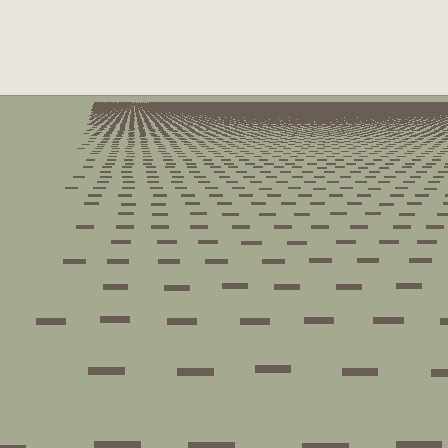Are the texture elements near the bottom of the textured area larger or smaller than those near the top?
Larger. Near the bottom, elements are closer to the viewer and appear at a bigger on-screen size.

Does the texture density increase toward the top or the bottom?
Density increases toward the top.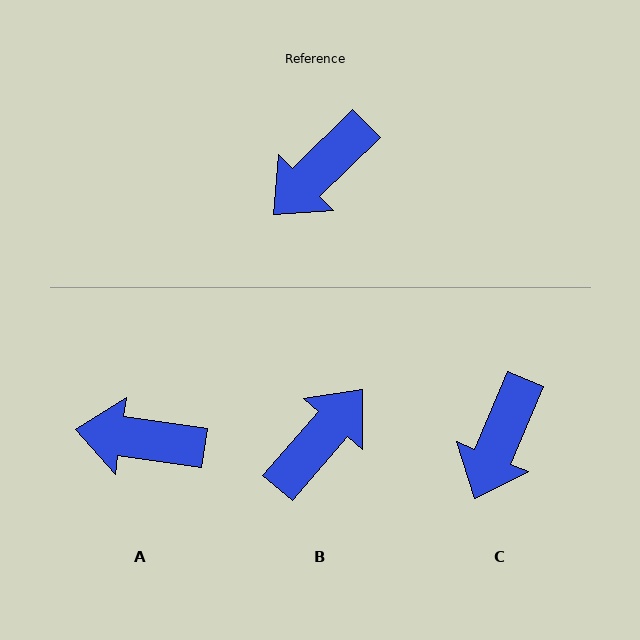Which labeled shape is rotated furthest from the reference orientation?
B, about 175 degrees away.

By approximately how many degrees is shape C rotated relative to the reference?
Approximately 23 degrees counter-clockwise.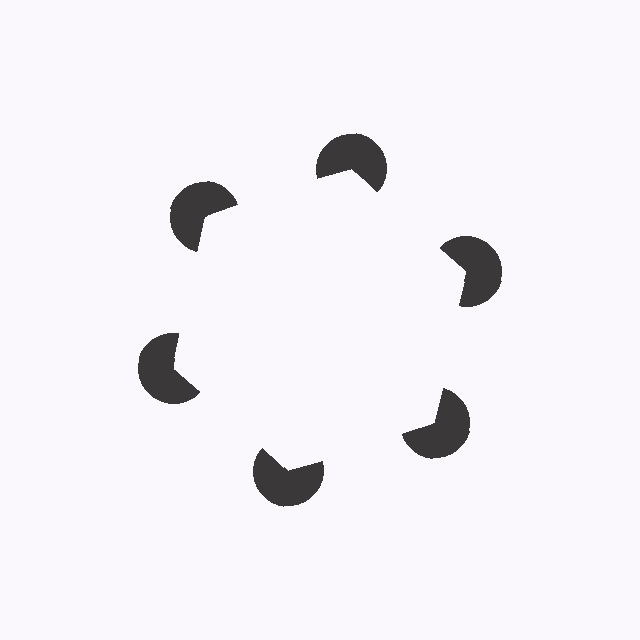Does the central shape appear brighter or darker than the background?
It typically appears slightly brighter than the background, even though no actual brightness change is drawn.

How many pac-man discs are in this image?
There are 6 — one at each vertex of the illusory hexagon.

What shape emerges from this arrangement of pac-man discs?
An illusory hexagon — its edges are inferred from the aligned wedge cuts in the pac-man discs, not physically drawn.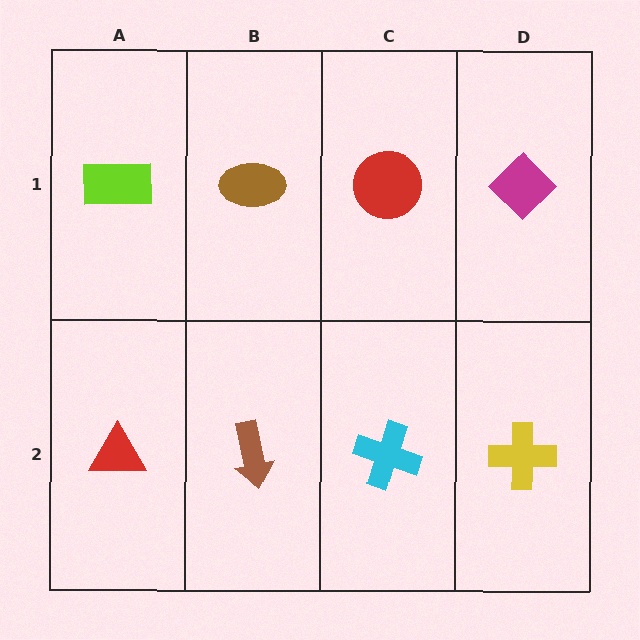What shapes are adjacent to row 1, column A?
A red triangle (row 2, column A), a brown ellipse (row 1, column B).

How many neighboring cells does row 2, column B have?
3.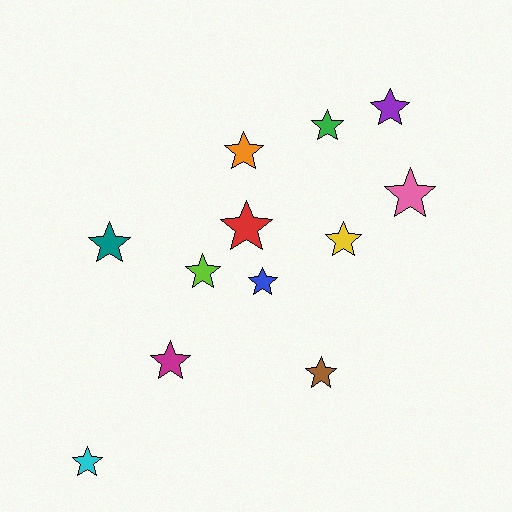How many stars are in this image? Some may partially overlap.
There are 12 stars.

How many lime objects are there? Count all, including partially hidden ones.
There is 1 lime object.